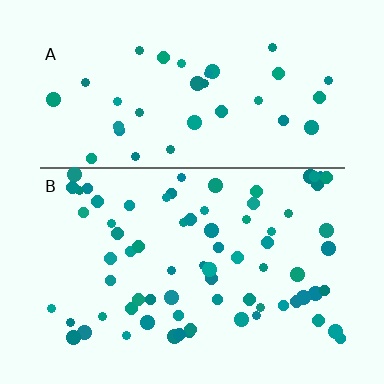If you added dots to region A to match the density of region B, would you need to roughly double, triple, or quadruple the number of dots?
Approximately double.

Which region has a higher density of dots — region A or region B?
B (the bottom).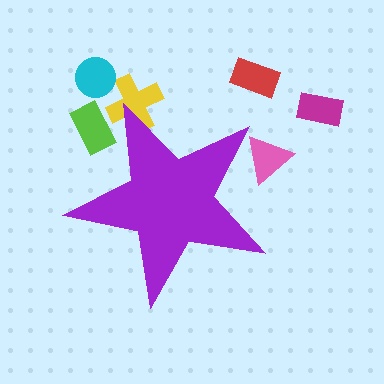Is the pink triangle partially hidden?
Yes, the pink triangle is partially hidden behind the purple star.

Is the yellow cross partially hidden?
Yes, the yellow cross is partially hidden behind the purple star.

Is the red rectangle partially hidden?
No, the red rectangle is fully visible.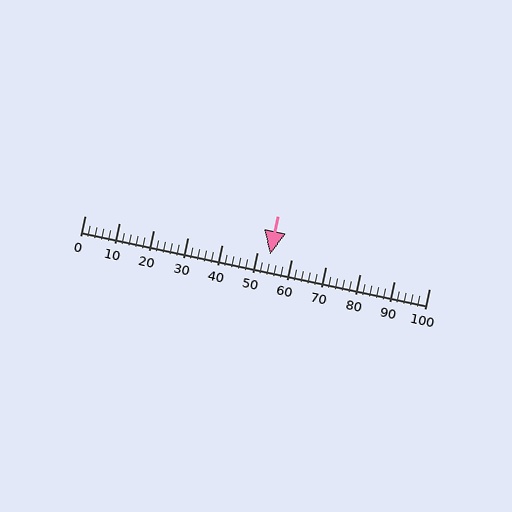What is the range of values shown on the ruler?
The ruler shows values from 0 to 100.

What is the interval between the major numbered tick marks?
The major tick marks are spaced 10 units apart.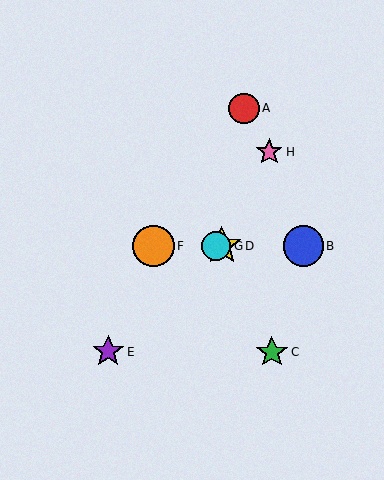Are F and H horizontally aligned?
No, F is at y≈246 and H is at y≈152.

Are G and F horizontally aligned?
Yes, both are at y≈246.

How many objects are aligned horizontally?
4 objects (B, D, F, G) are aligned horizontally.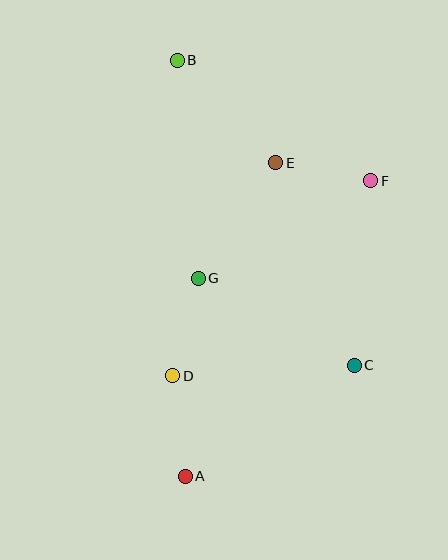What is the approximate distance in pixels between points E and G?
The distance between E and G is approximately 139 pixels.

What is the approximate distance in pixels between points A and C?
The distance between A and C is approximately 202 pixels.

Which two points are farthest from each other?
Points A and B are farthest from each other.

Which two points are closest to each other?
Points E and F are closest to each other.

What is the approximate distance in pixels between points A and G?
The distance between A and G is approximately 198 pixels.